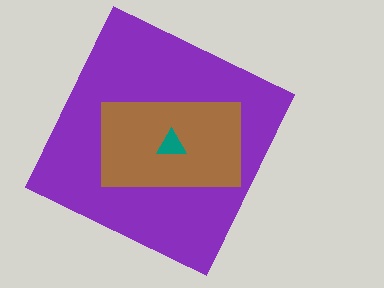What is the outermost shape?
The purple square.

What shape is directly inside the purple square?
The brown rectangle.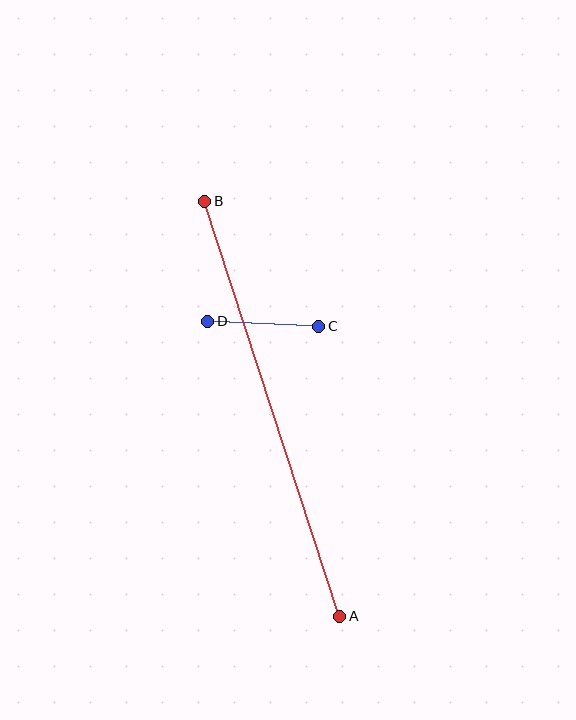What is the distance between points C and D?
The distance is approximately 111 pixels.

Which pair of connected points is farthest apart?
Points A and B are farthest apart.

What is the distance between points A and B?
The distance is approximately 437 pixels.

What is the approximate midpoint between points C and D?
The midpoint is at approximately (263, 324) pixels.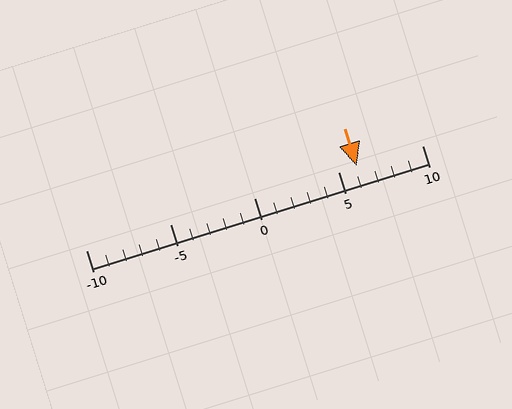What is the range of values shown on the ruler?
The ruler shows values from -10 to 10.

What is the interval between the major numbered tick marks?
The major tick marks are spaced 5 units apart.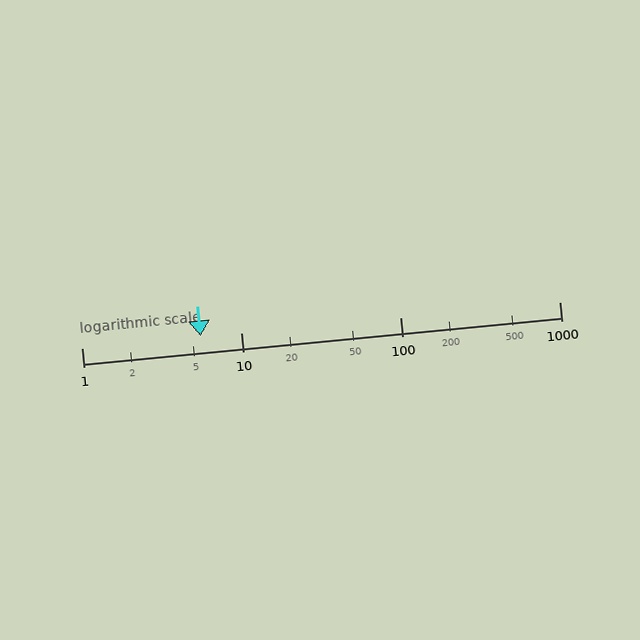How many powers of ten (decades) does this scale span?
The scale spans 3 decades, from 1 to 1000.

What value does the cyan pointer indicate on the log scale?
The pointer indicates approximately 5.6.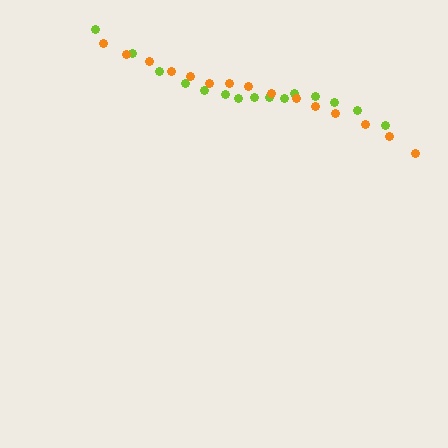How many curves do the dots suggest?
There are 2 distinct paths.